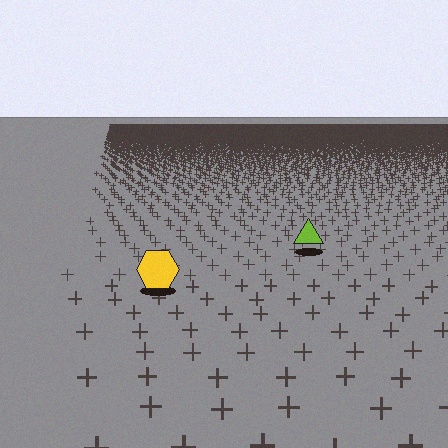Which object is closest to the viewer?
The yellow hexagon is closest. The texture marks near it are larger and more spread out.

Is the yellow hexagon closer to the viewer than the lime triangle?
Yes. The yellow hexagon is closer — you can tell from the texture gradient: the ground texture is coarser near it.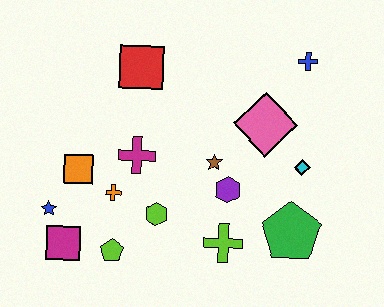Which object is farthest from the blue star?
The blue cross is farthest from the blue star.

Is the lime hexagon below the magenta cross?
Yes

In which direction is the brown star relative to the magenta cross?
The brown star is to the right of the magenta cross.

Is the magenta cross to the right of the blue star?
Yes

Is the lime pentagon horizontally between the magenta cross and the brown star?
No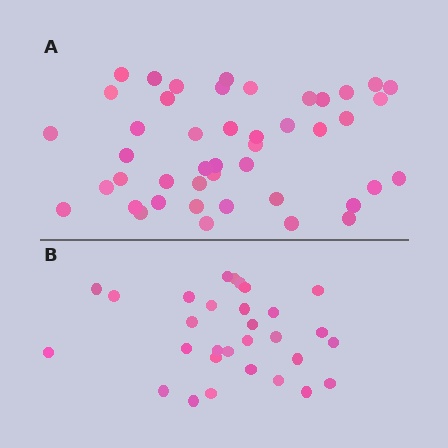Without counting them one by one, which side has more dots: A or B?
Region A (the top region) has more dots.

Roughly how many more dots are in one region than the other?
Region A has approximately 15 more dots than region B.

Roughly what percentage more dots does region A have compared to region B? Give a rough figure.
About 50% more.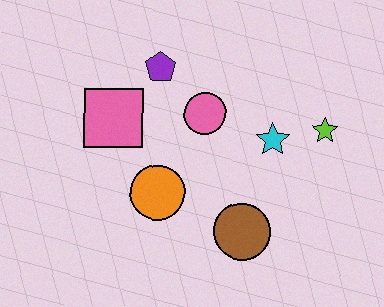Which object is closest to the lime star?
The cyan star is closest to the lime star.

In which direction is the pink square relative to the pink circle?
The pink square is to the left of the pink circle.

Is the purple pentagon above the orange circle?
Yes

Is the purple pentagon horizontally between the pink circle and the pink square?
Yes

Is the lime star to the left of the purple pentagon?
No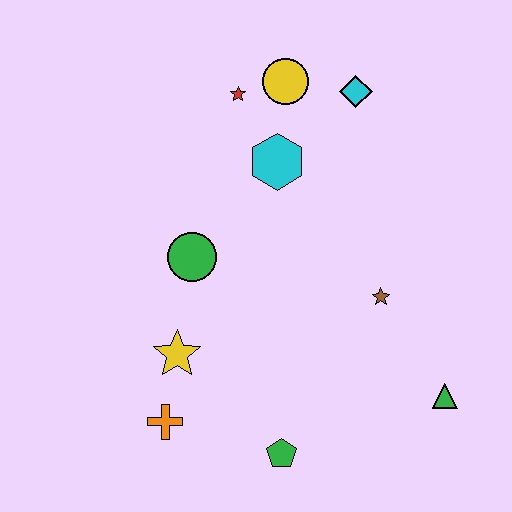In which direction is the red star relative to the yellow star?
The red star is above the yellow star.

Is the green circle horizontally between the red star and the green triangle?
No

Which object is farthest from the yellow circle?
The green pentagon is farthest from the yellow circle.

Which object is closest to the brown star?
The green triangle is closest to the brown star.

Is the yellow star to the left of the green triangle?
Yes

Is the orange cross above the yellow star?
No